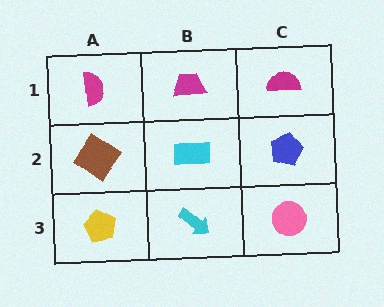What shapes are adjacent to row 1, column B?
A cyan rectangle (row 2, column B), a magenta semicircle (row 1, column A), a magenta semicircle (row 1, column C).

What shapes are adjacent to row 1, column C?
A blue pentagon (row 2, column C), a magenta trapezoid (row 1, column B).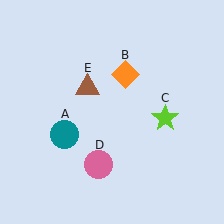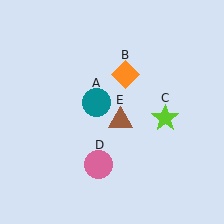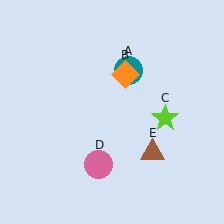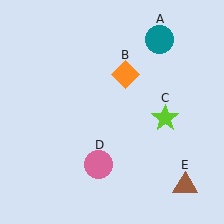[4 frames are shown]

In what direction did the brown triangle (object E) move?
The brown triangle (object E) moved down and to the right.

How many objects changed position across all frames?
2 objects changed position: teal circle (object A), brown triangle (object E).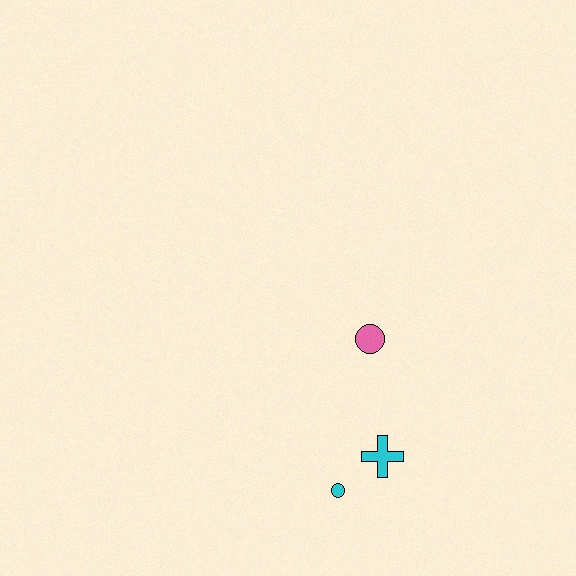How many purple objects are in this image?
There are no purple objects.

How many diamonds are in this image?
There are no diamonds.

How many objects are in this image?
There are 3 objects.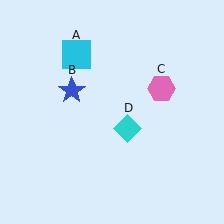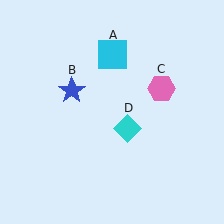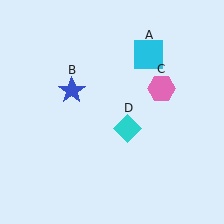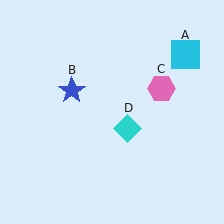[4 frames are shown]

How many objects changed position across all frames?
1 object changed position: cyan square (object A).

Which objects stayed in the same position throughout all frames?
Blue star (object B) and pink hexagon (object C) and cyan diamond (object D) remained stationary.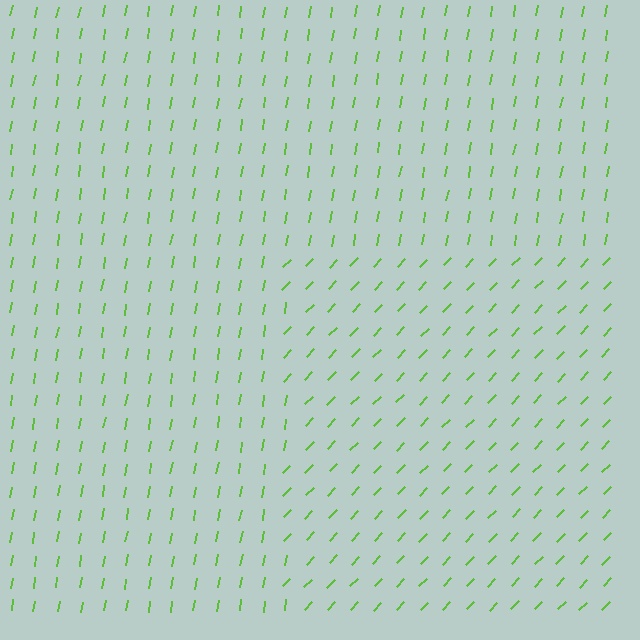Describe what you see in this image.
The image is filled with small lime line segments. A rectangle region in the image has lines oriented differently from the surrounding lines, creating a visible texture boundary.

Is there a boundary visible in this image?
Yes, there is a texture boundary formed by a change in line orientation.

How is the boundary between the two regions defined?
The boundary is defined purely by a change in line orientation (approximately 34 degrees difference). All lines are the same color and thickness.